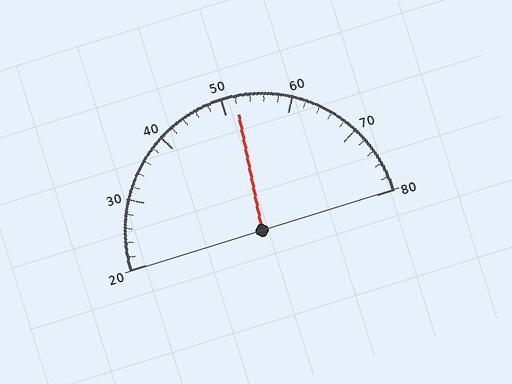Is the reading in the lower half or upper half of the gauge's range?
The reading is in the upper half of the range (20 to 80).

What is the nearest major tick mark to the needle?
The nearest major tick mark is 50.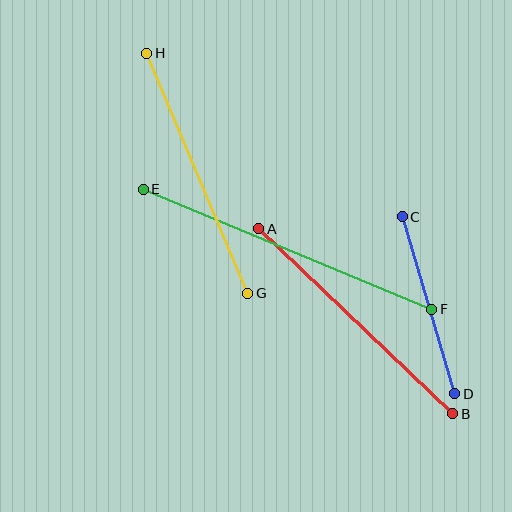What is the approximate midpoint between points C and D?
The midpoint is at approximately (429, 305) pixels.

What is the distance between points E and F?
The distance is approximately 313 pixels.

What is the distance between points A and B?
The distance is approximately 268 pixels.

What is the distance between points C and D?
The distance is approximately 184 pixels.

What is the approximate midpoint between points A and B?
The midpoint is at approximately (356, 321) pixels.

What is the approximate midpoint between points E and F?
The midpoint is at approximately (287, 249) pixels.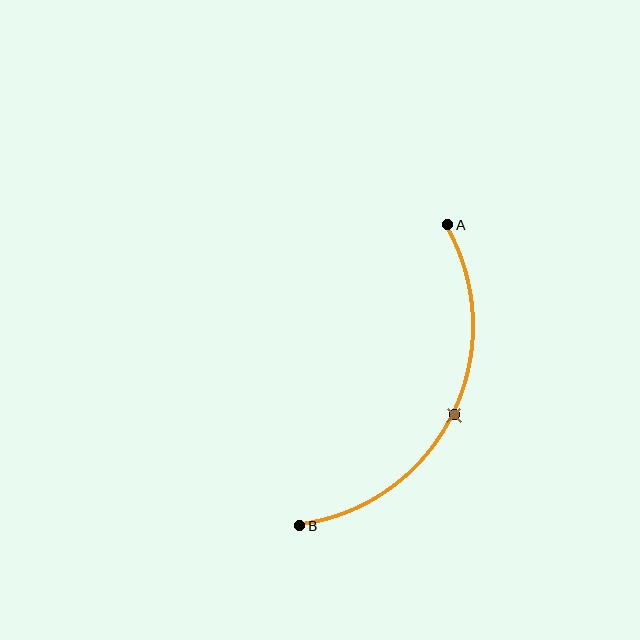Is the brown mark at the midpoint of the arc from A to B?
Yes. The brown mark lies on the arc at equal arc-length from both A and B — it is the arc midpoint.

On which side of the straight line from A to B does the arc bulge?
The arc bulges to the right of the straight line connecting A and B.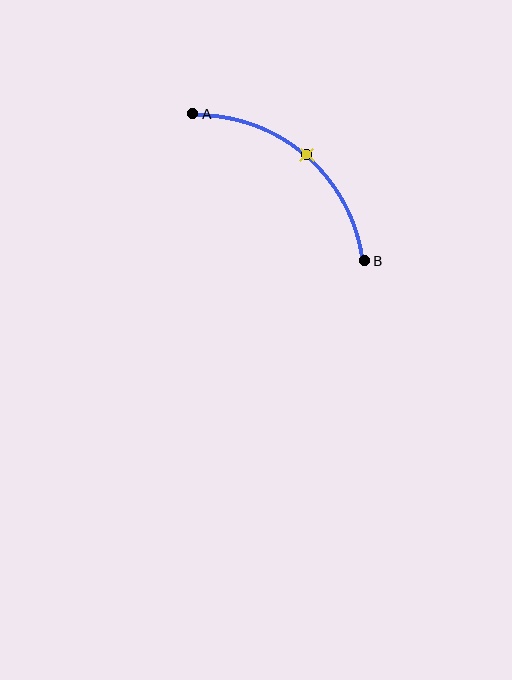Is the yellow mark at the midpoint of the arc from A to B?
Yes. The yellow mark lies on the arc at equal arc-length from both A and B — it is the arc midpoint.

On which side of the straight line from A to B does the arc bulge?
The arc bulges above and to the right of the straight line connecting A and B.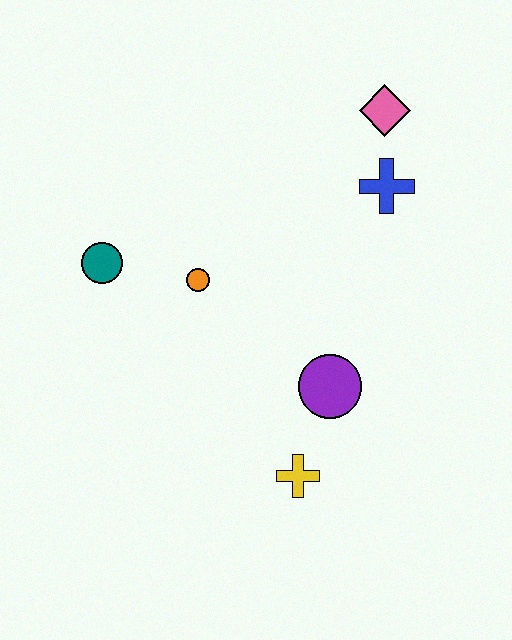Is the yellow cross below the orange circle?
Yes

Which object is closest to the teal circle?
The orange circle is closest to the teal circle.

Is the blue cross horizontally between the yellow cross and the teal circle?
No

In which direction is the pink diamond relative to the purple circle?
The pink diamond is above the purple circle.